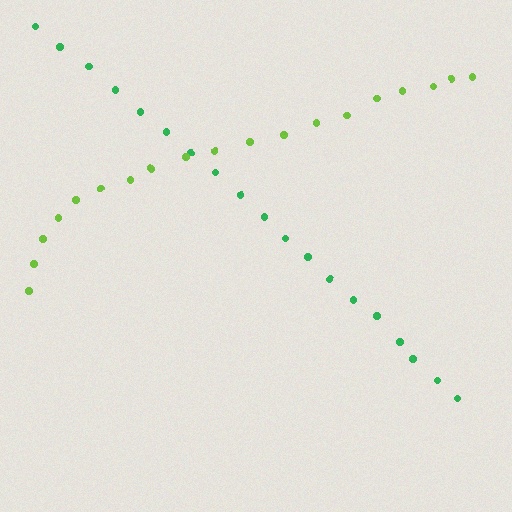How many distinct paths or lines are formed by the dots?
There are 2 distinct paths.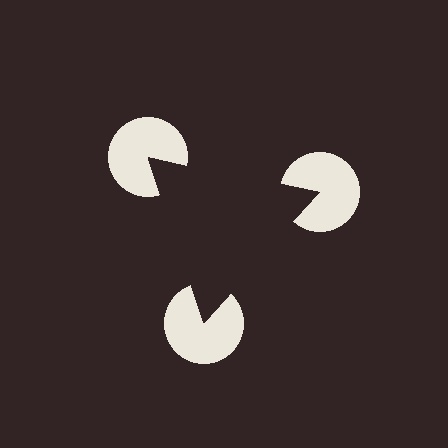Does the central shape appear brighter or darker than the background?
It typically appears slightly darker than the background, even though no actual brightness change is drawn.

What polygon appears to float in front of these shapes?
An illusory triangle — its edges are inferred from the aligned wedge cuts in the pac-man discs, not physically drawn.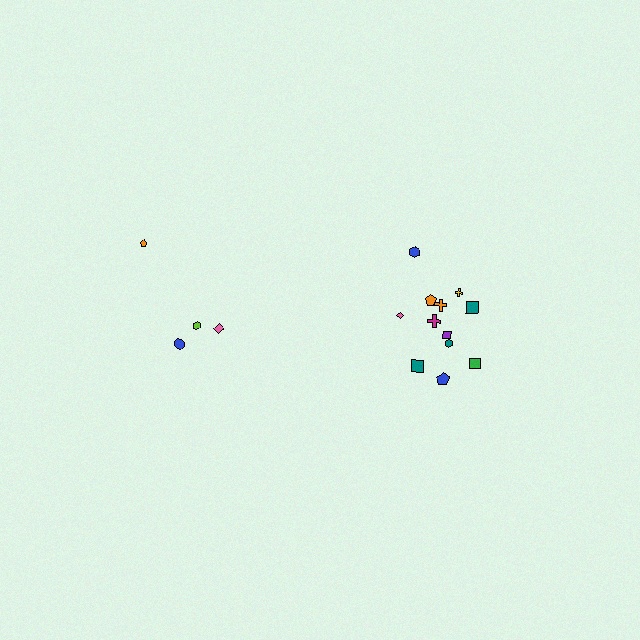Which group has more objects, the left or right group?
The right group.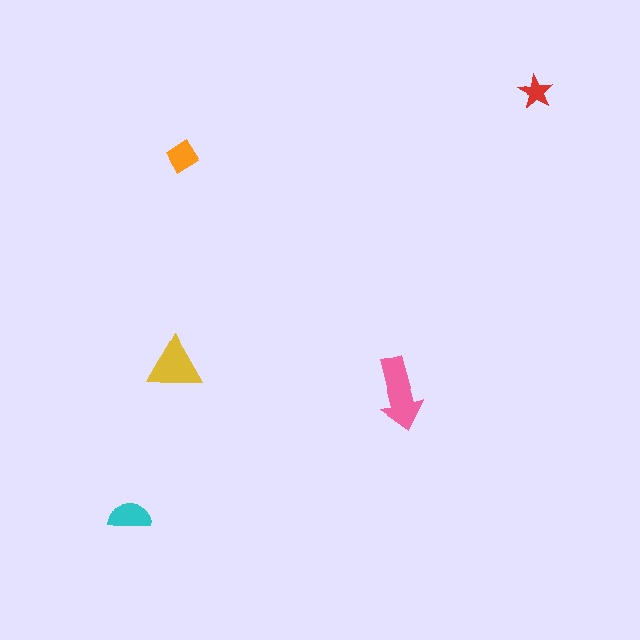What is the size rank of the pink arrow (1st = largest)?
1st.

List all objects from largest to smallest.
The pink arrow, the yellow triangle, the cyan semicircle, the orange diamond, the red star.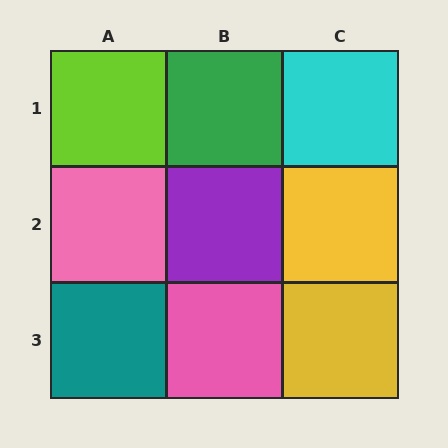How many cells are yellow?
2 cells are yellow.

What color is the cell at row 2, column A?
Pink.